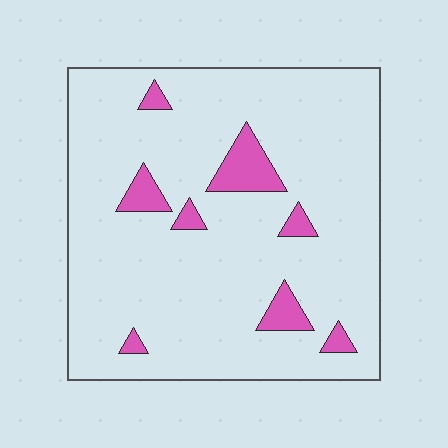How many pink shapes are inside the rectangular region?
8.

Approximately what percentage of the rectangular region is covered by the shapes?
Approximately 10%.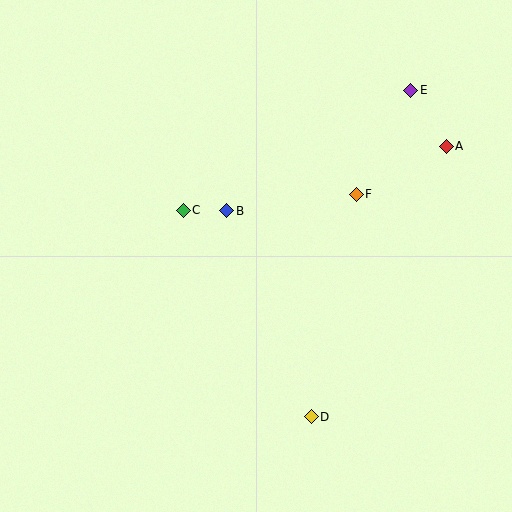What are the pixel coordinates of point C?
Point C is at (183, 210).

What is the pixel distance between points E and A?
The distance between E and A is 67 pixels.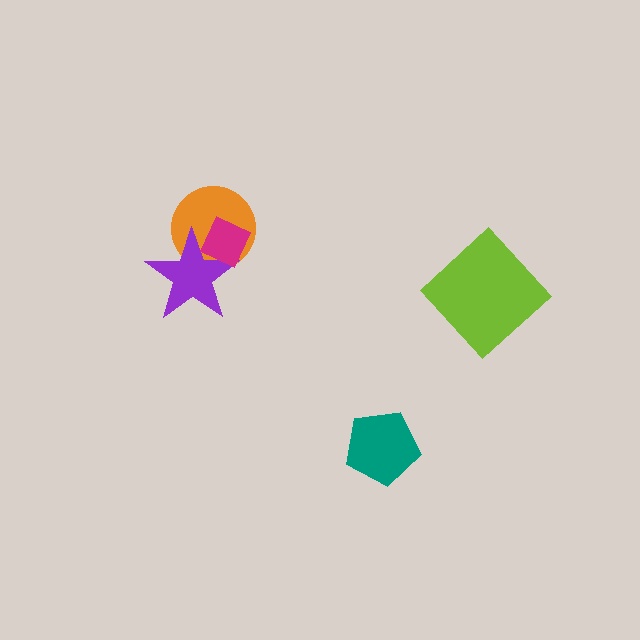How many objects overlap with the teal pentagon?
0 objects overlap with the teal pentagon.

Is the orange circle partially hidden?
Yes, it is partially covered by another shape.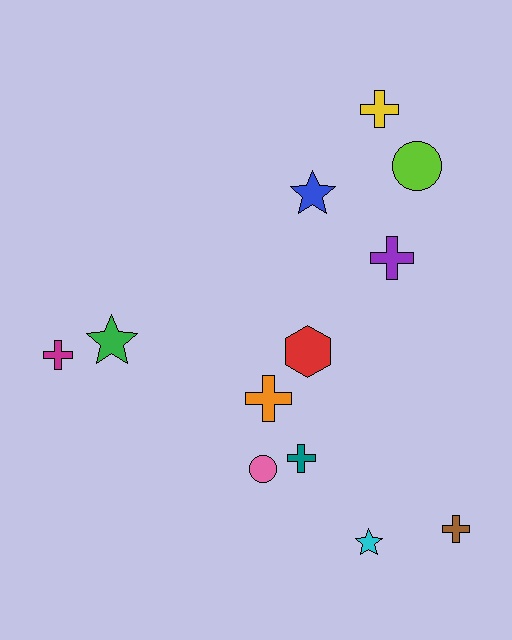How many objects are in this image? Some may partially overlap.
There are 12 objects.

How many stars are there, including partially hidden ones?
There are 3 stars.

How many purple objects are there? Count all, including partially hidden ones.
There is 1 purple object.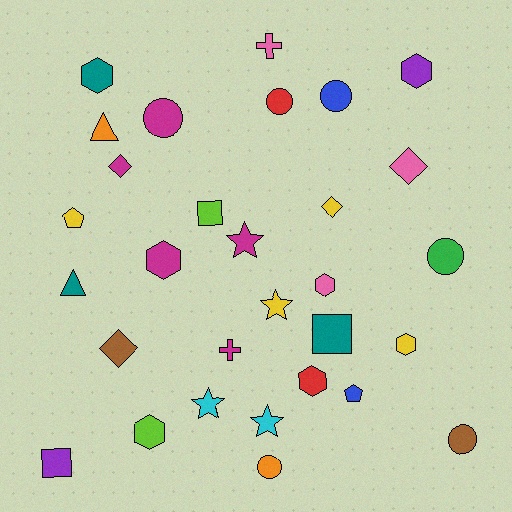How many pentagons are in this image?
There are 2 pentagons.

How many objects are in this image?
There are 30 objects.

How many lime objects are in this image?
There are 2 lime objects.